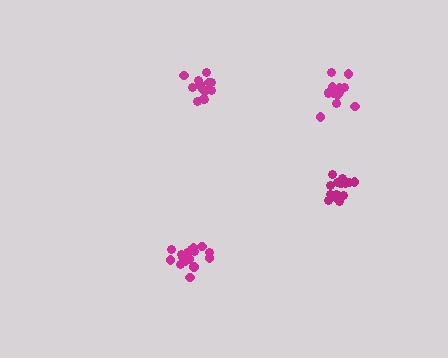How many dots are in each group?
Group 1: 16 dots, Group 2: 14 dots, Group 3: 14 dots, Group 4: 17 dots (61 total).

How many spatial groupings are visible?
There are 4 spatial groupings.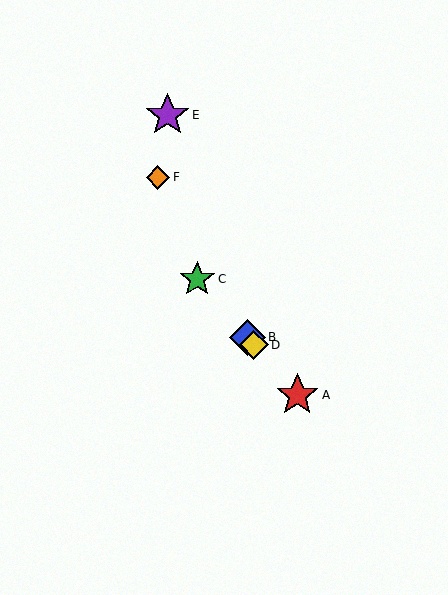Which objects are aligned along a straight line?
Objects A, B, C, D are aligned along a straight line.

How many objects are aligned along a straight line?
4 objects (A, B, C, D) are aligned along a straight line.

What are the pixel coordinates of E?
Object E is at (167, 115).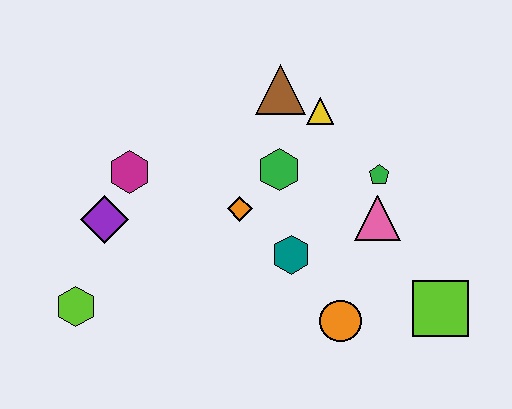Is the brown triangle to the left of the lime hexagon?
No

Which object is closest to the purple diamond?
The magenta hexagon is closest to the purple diamond.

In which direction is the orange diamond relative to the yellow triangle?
The orange diamond is below the yellow triangle.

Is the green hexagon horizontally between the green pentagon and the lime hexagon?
Yes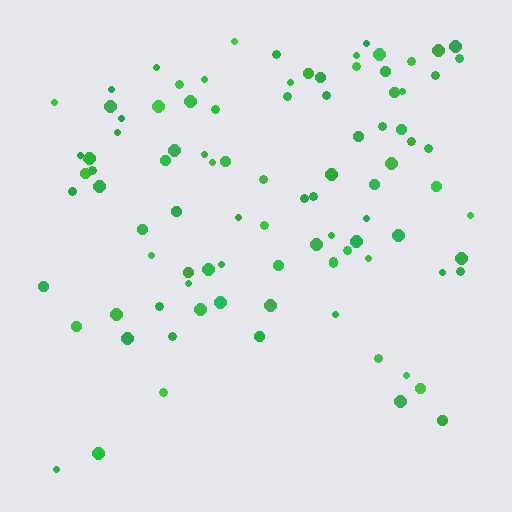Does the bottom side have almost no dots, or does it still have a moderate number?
Still a moderate number, just noticeably fewer than the top.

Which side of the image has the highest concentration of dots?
The top.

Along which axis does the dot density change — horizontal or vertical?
Vertical.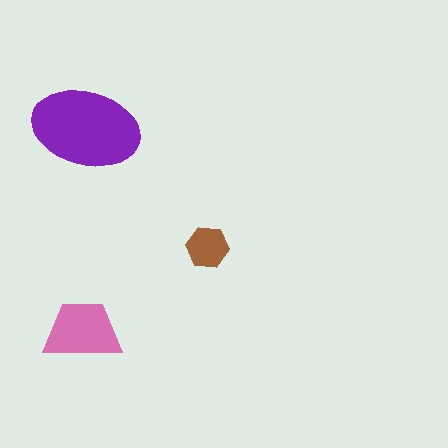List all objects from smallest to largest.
The brown hexagon, the pink trapezoid, the purple ellipse.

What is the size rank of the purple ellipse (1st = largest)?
1st.